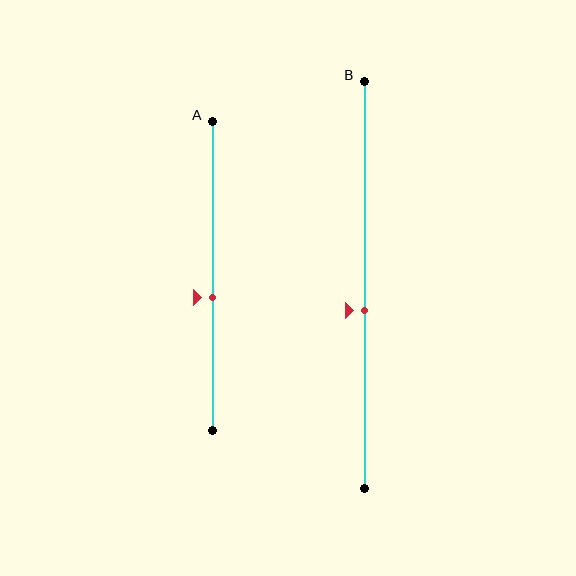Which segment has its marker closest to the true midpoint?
Segment B has its marker closest to the true midpoint.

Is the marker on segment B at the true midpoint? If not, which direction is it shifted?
No, the marker on segment B is shifted downward by about 6% of the segment length.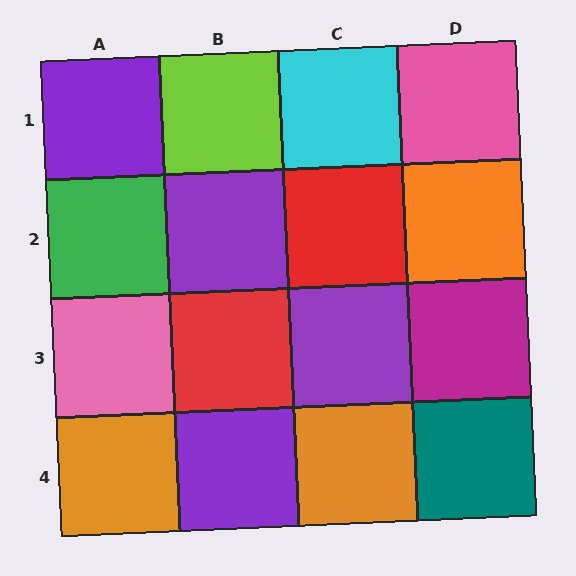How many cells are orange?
3 cells are orange.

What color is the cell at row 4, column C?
Orange.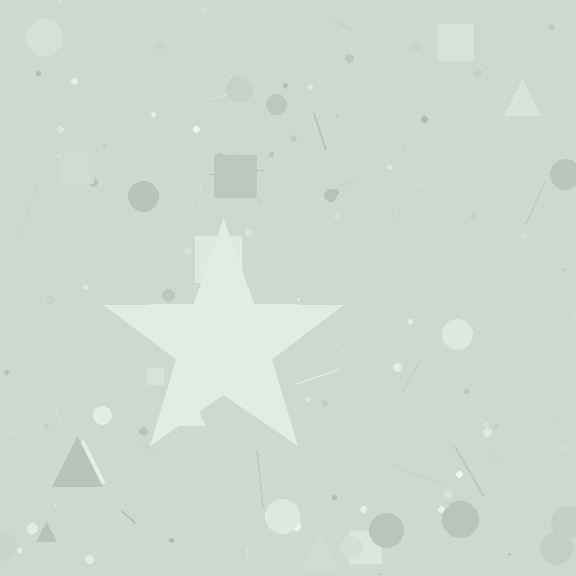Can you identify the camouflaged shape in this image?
The camouflaged shape is a star.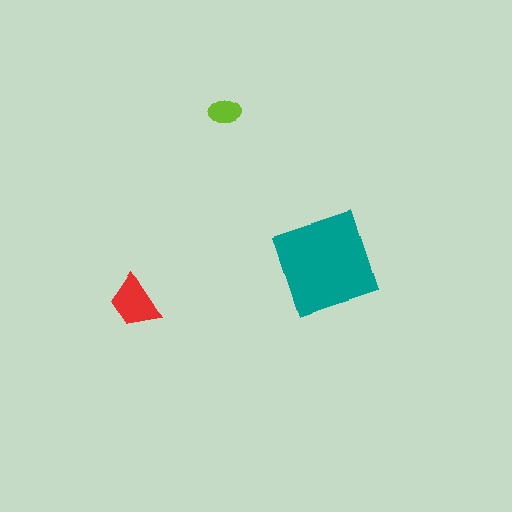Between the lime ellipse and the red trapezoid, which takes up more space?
The red trapezoid.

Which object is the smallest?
The lime ellipse.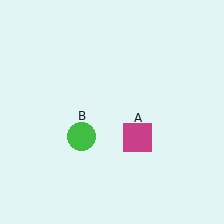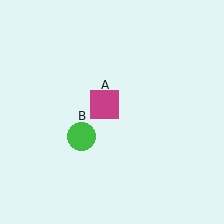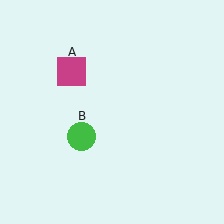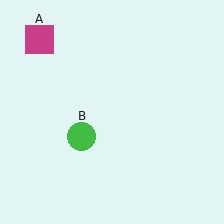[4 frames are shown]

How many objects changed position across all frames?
1 object changed position: magenta square (object A).